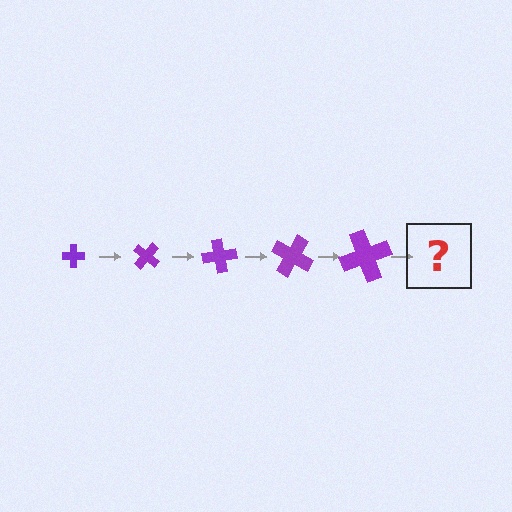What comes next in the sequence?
The next element should be a cross, larger than the previous one and rotated 200 degrees from the start.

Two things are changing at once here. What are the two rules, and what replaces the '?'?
The two rules are that the cross grows larger each step and it rotates 40 degrees each step. The '?' should be a cross, larger than the previous one and rotated 200 degrees from the start.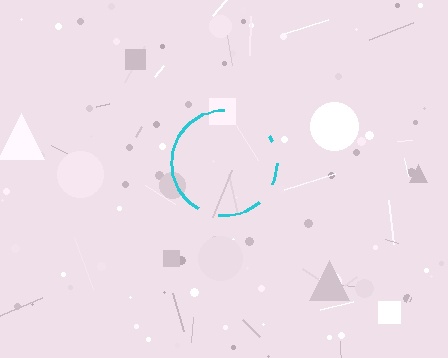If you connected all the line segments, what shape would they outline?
They would outline a circle.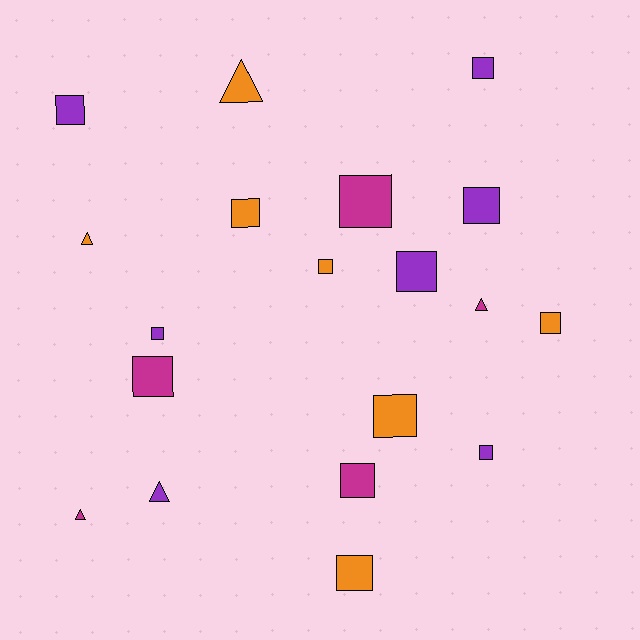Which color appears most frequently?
Orange, with 7 objects.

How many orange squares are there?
There are 5 orange squares.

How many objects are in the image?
There are 19 objects.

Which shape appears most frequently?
Square, with 14 objects.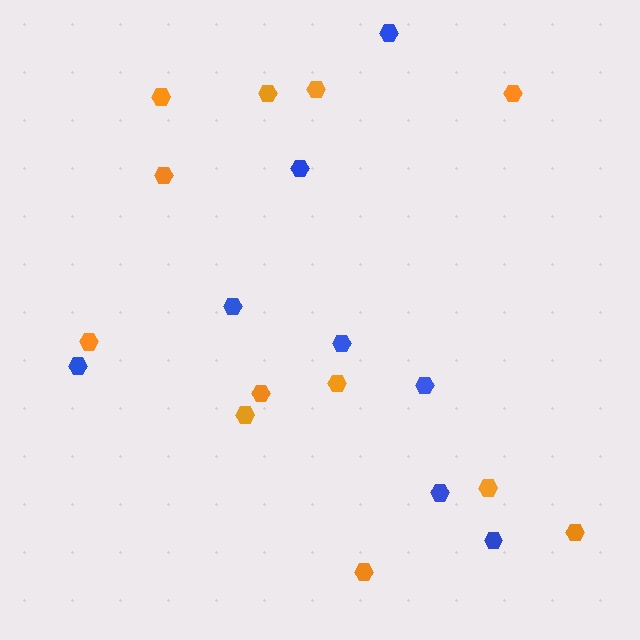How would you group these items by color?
There are 2 groups: one group of orange hexagons (12) and one group of blue hexagons (8).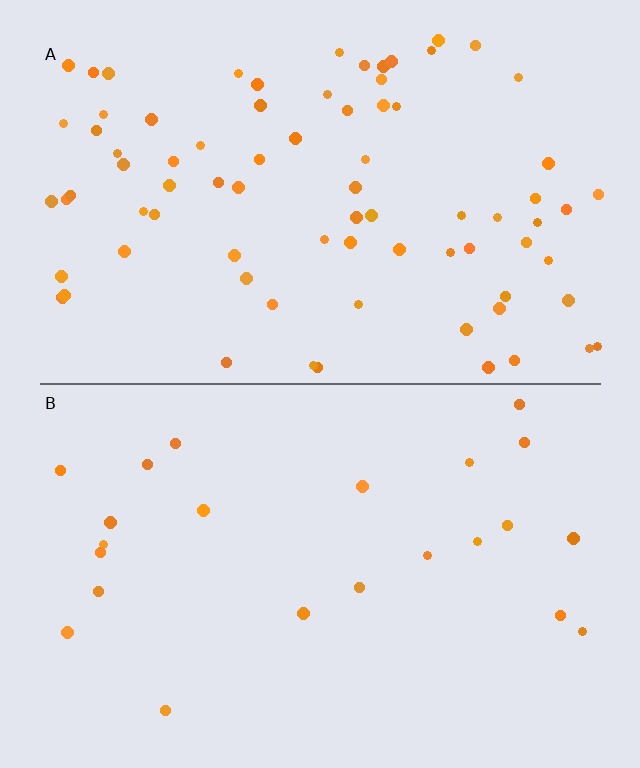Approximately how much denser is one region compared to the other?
Approximately 3.4× — region A over region B.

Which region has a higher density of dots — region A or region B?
A (the top).